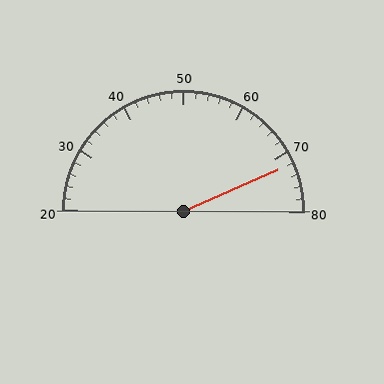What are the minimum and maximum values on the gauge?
The gauge ranges from 20 to 80.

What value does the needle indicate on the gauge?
The needle indicates approximately 72.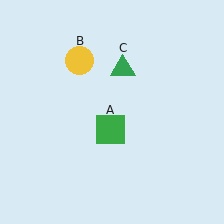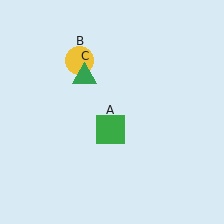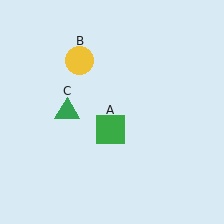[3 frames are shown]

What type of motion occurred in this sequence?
The green triangle (object C) rotated counterclockwise around the center of the scene.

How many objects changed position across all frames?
1 object changed position: green triangle (object C).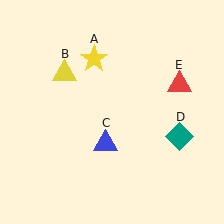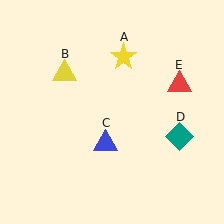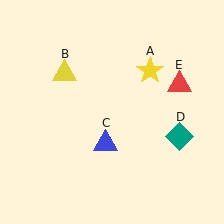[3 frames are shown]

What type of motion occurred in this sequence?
The yellow star (object A) rotated clockwise around the center of the scene.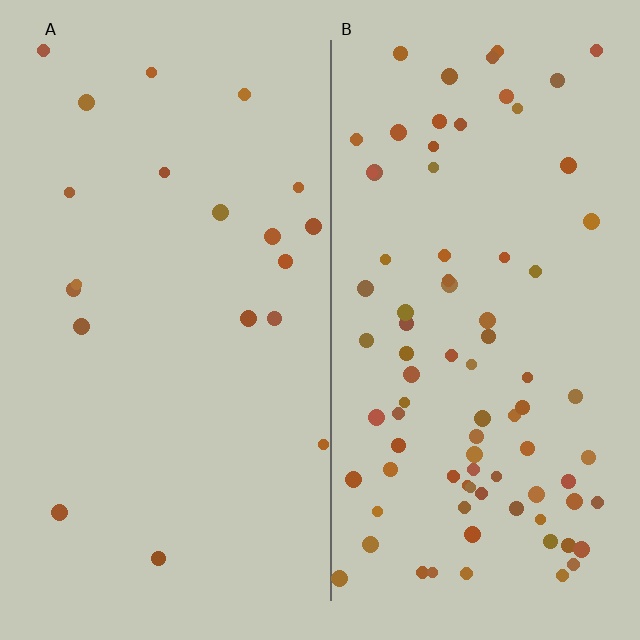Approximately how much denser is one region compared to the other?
Approximately 4.3× — region B over region A.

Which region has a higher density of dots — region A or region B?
B (the right).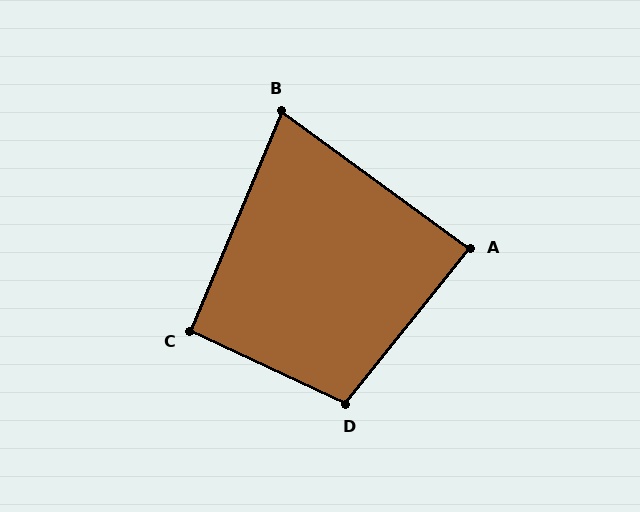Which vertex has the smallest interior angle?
B, at approximately 76 degrees.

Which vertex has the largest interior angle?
D, at approximately 104 degrees.